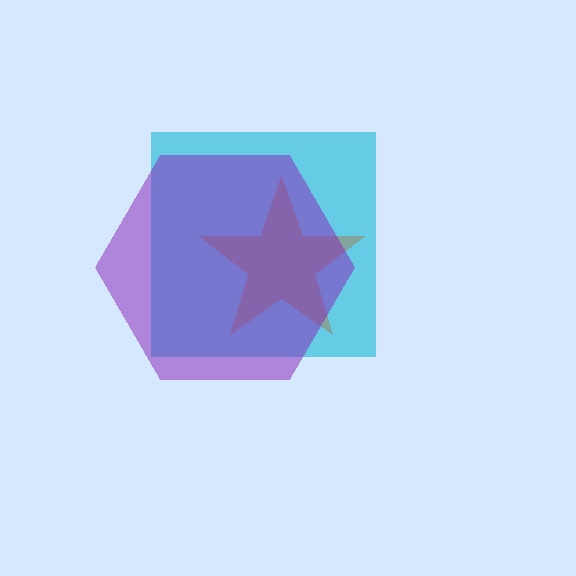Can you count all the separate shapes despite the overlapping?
Yes, there are 3 separate shapes.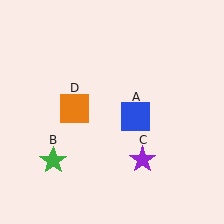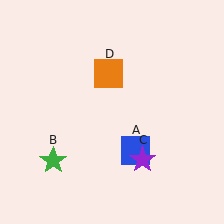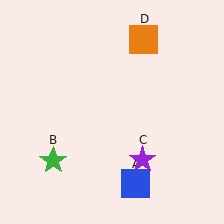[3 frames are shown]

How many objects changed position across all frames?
2 objects changed position: blue square (object A), orange square (object D).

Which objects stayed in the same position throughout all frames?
Green star (object B) and purple star (object C) remained stationary.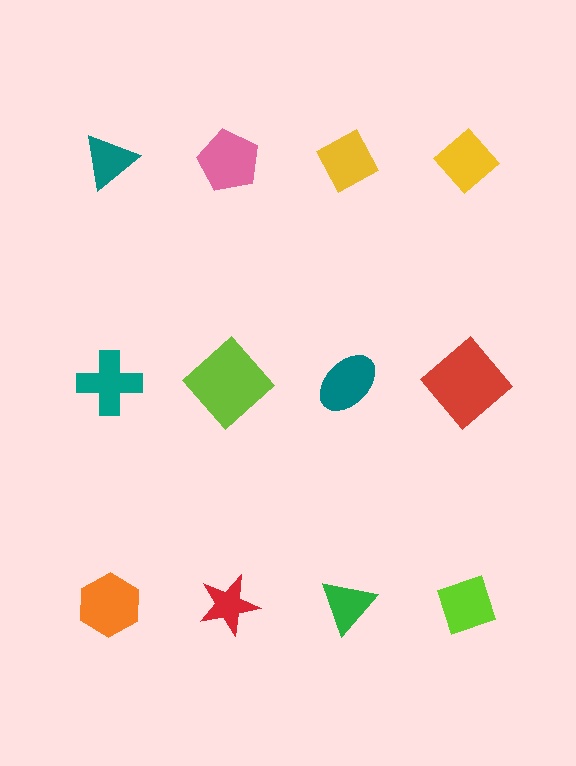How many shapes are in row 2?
4 shapes.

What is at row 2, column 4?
A red diamond.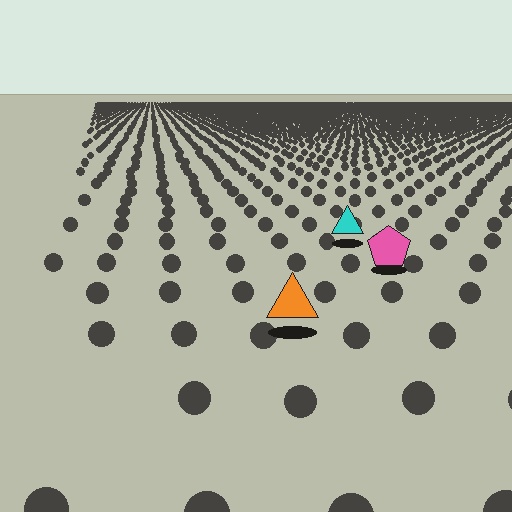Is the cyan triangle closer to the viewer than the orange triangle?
No. The orange triangle is closer — you can tell from the texture gradient: the ground texture is coarser near it.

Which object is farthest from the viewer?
The cyan triangle is farthest from the viewer. It appears smaller and the ground texture around it is denser.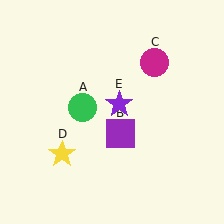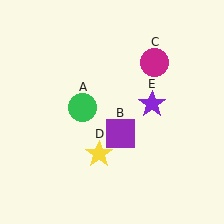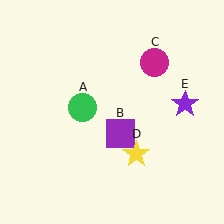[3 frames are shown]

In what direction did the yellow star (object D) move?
The yellow star (object D) moved right.